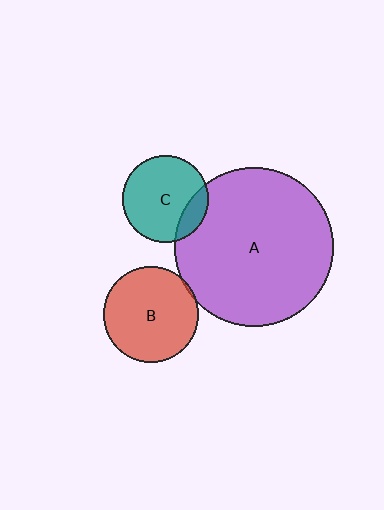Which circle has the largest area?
Circle A (purple).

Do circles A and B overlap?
Yes.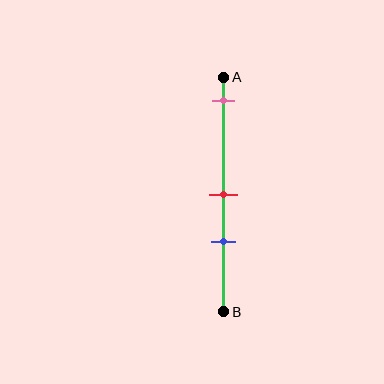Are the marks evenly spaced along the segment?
No, the marks are not evenly spaced.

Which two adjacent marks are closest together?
The red and blue marks are the closest adjacent pair.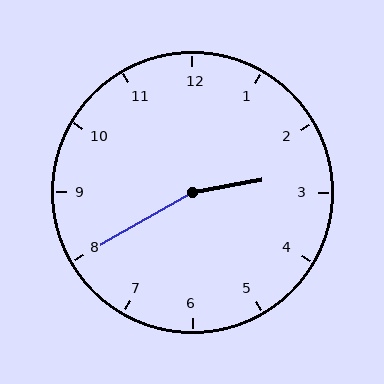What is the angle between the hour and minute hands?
Approximately 160 degrees.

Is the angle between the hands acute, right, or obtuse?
It is obtuse.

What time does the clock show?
2:40.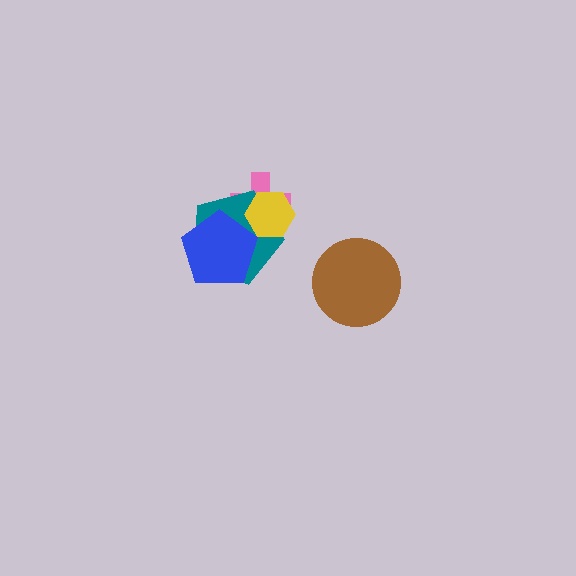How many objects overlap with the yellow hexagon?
2 objects overlap with the yellow hexagon.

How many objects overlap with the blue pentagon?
1 object overlaps with the blue pentagon.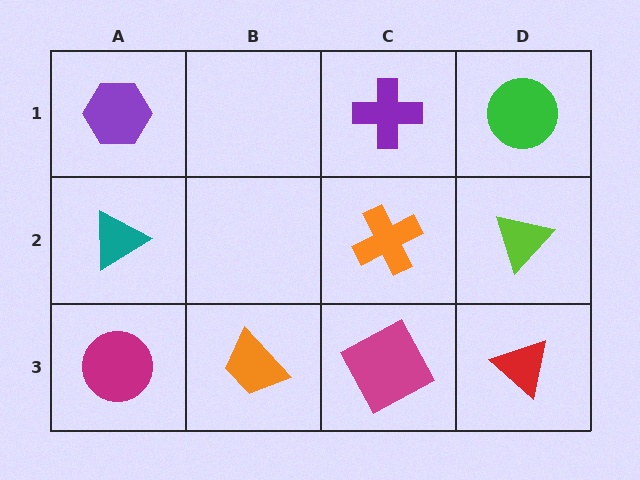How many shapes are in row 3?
4 shapes.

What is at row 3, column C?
A magenta square.